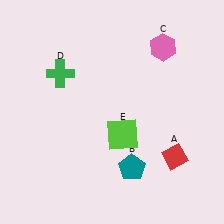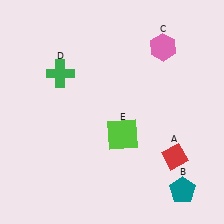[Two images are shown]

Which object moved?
The teal pentagon (B) moved right.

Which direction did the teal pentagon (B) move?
The teal pentagon (B) moved right.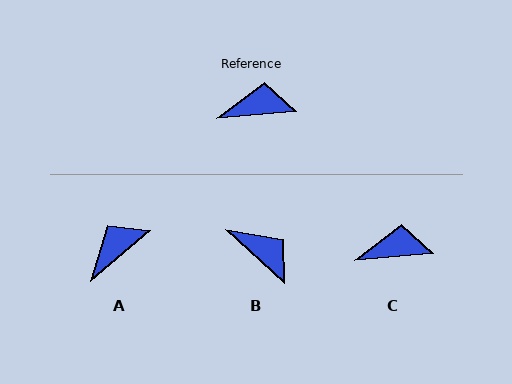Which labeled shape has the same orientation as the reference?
C.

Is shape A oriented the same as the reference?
No, it is off by about 35 degrees.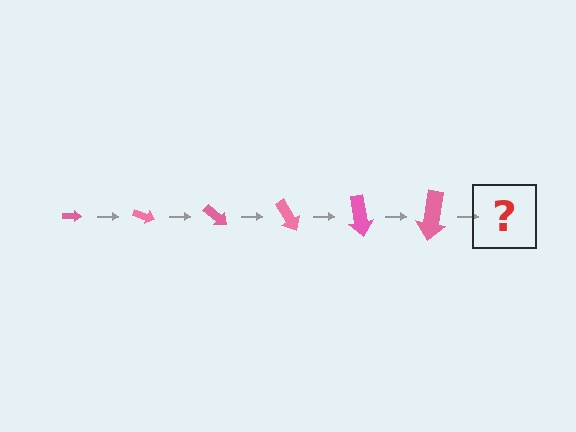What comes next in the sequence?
The next element should be an arrow, larger than the previous one and rotated 120 degrees from the start.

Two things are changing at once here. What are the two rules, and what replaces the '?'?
The two rules are that the arrow grows larger each step and it rotates 20 degrees each step. The '?' should be an arrow, larger than the previous one and rotated 120 degrees from the start.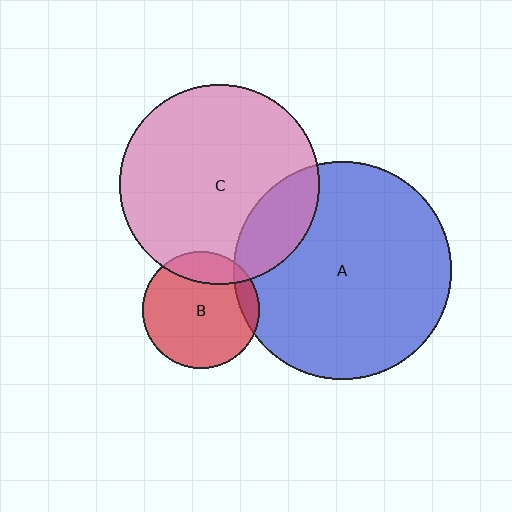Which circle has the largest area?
Circle A (blue).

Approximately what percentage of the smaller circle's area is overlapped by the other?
Approximately 10%.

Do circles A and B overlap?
Yes.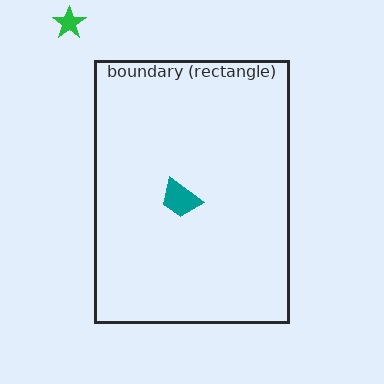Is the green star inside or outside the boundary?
Outside.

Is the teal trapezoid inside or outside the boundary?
Inside.